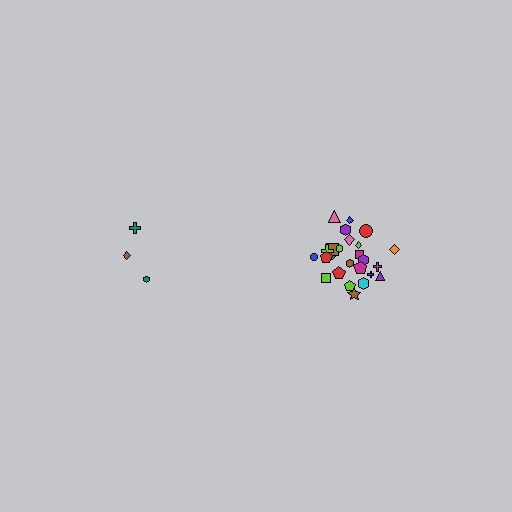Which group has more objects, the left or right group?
The right group.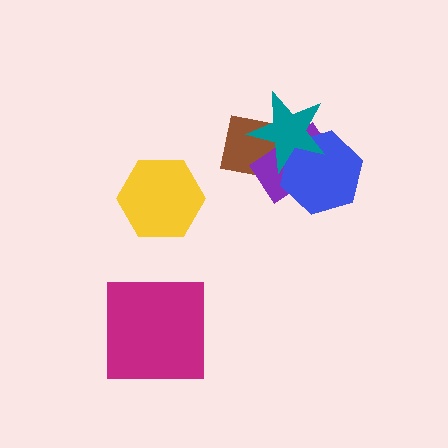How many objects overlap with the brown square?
2 objects overlap with the brown square.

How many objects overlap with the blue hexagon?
2 objects overlap with the blue hexagon.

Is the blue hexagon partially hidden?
Yes, it is partially covered by another shape.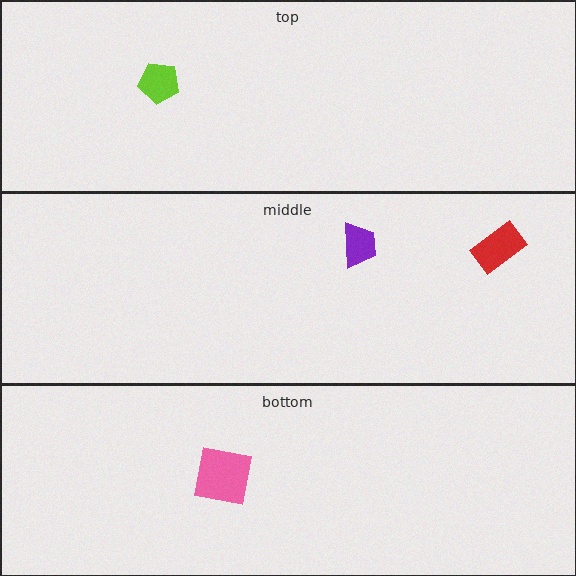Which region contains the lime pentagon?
The top region.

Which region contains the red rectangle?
The middle region.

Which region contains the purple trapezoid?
The middle region.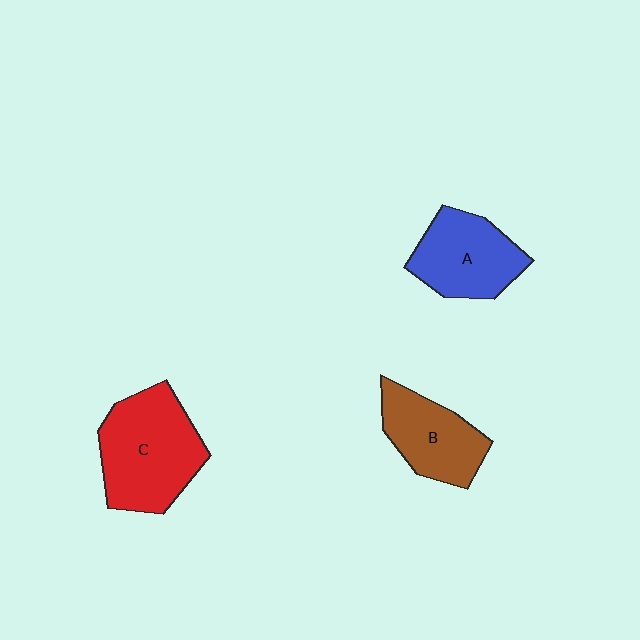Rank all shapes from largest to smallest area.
From largest to smallest: C (red), A (blue), B (brown).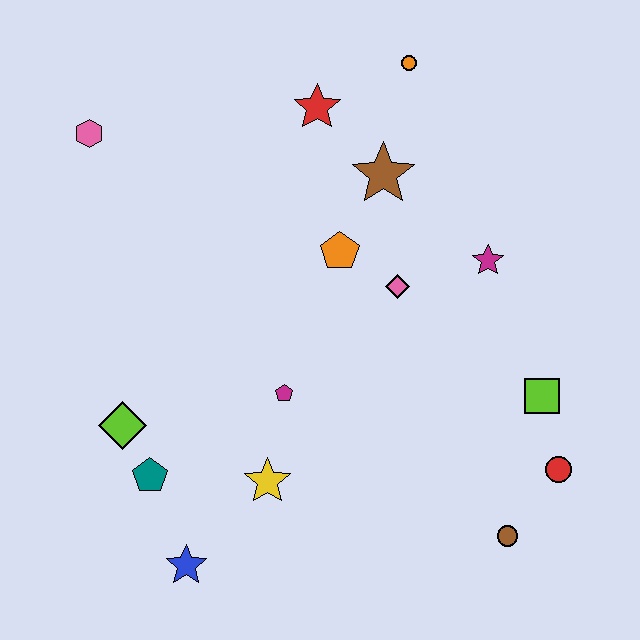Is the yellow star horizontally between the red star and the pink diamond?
No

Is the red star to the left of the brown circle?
Yes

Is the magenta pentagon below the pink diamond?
Yes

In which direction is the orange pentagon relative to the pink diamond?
The orange pentagon is to the left of the pink diamond.